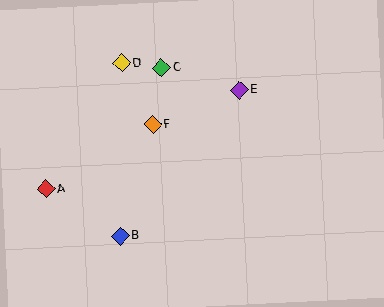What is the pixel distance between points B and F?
The distance between B and F is 116 pixels.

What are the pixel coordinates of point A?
Point A is at (46, 189).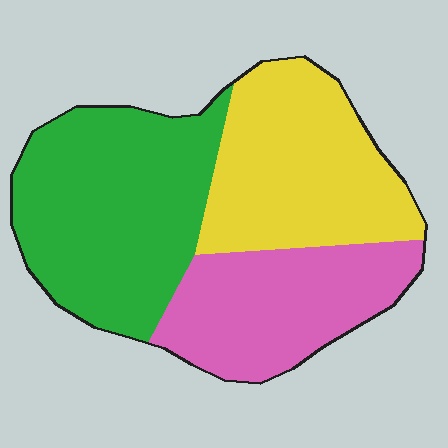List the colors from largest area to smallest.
From largest to smallest: green, yellow, pink.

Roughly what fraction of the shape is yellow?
Yellow takes up about one third (1/3) of the shape.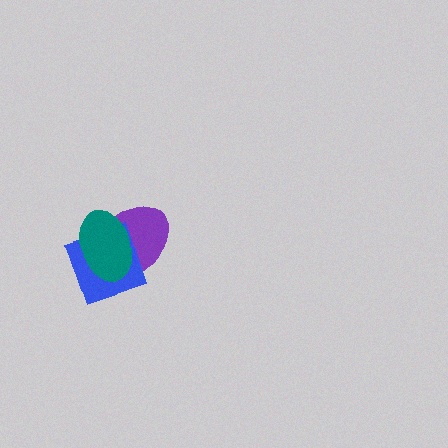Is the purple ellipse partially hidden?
Yes, it is partially covered by another shape.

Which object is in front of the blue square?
The teal ellipse is in front of the blue square.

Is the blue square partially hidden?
Yes, it is partially covered by another shape.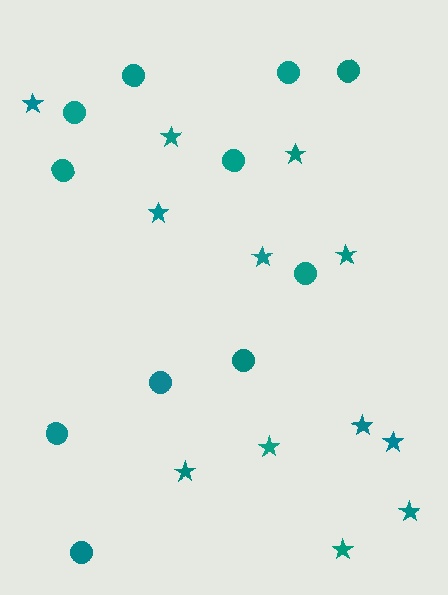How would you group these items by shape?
There are 2 groups: one group of stars (12) and one group of circles (11).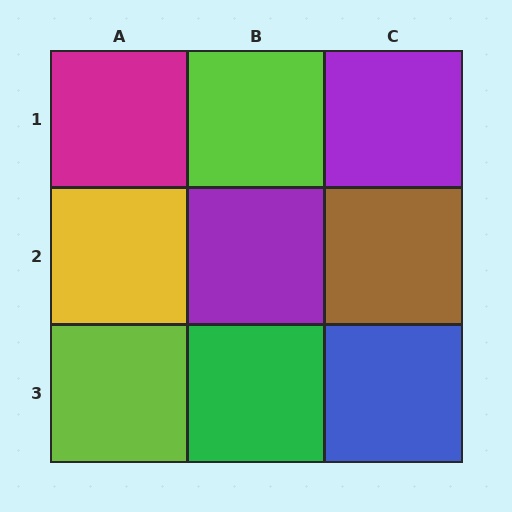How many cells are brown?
1 cell is brown.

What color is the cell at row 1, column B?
Lime.